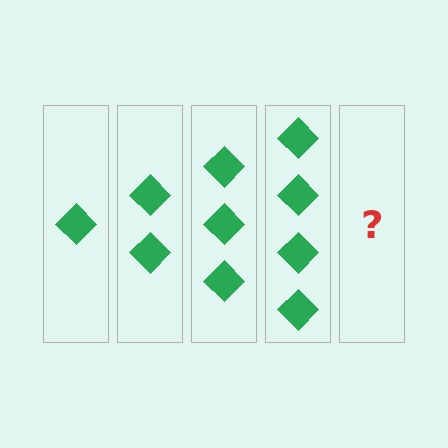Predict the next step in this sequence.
The next step is 5 diamonds.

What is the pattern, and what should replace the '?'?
The pattern is that each step adds one more diamond. The '?' should be 5 diamonds.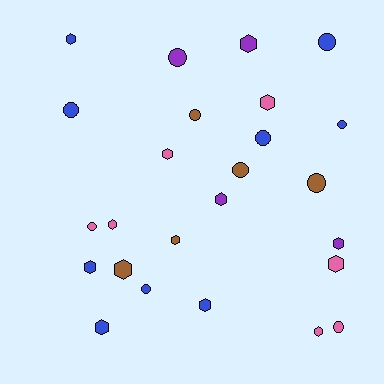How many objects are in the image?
There are 25 objects.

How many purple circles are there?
There is 1 purple circle.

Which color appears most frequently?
Blue, with 9 objects.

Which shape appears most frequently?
Hexagon, with 14 objects.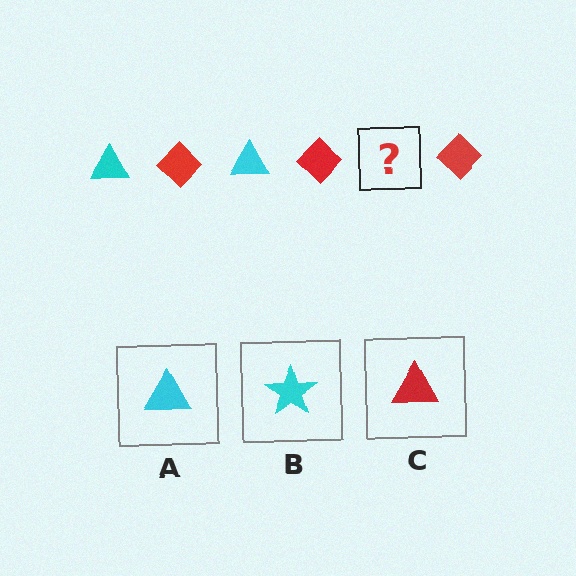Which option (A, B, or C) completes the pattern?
A.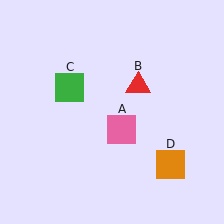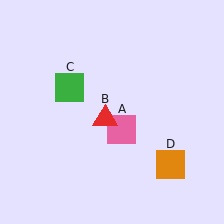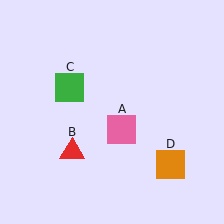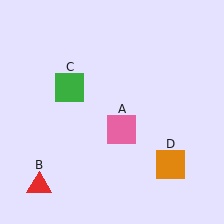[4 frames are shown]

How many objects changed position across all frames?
1 object changed position: red triangle (object B).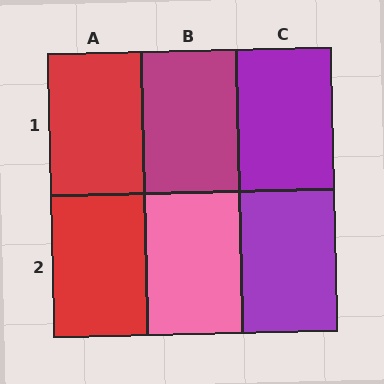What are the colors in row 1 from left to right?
Red, magenta, purple.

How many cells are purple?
2 cells are purple.